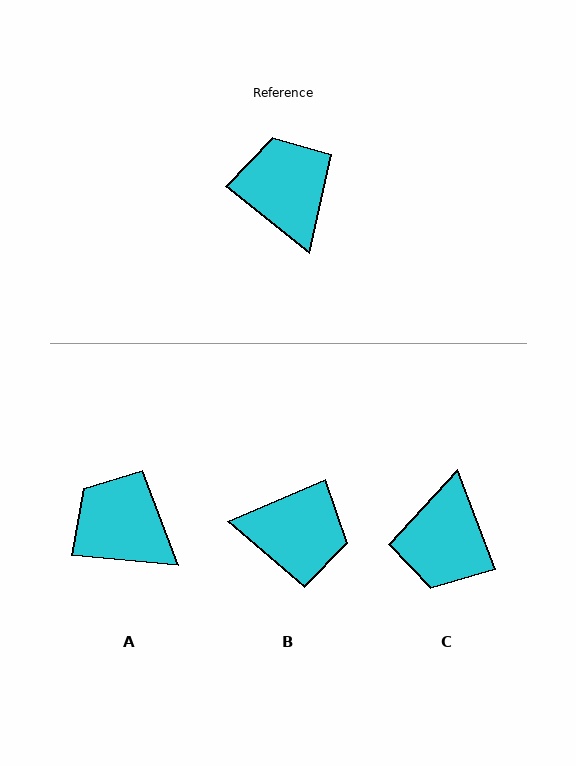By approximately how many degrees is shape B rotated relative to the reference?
Approximately 118 degrees clockwise.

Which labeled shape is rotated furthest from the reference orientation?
C, about 150 degrees away.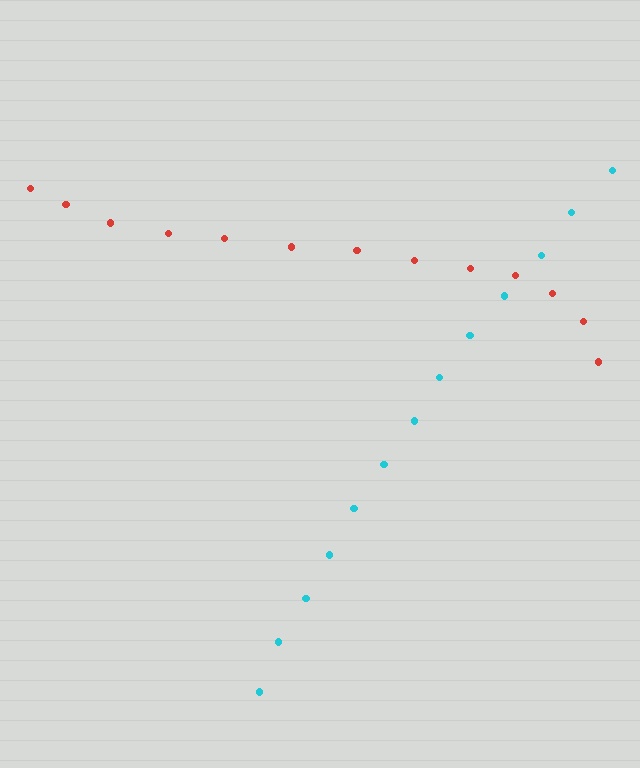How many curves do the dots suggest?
There are 2 distinct paths.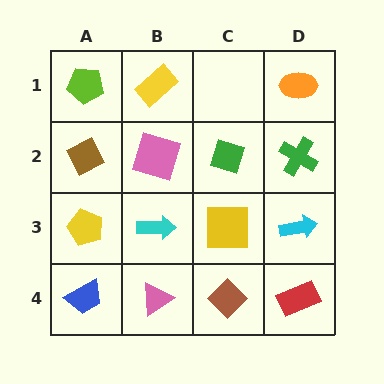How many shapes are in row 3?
4 shapes.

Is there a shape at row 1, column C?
No, that cell is empty.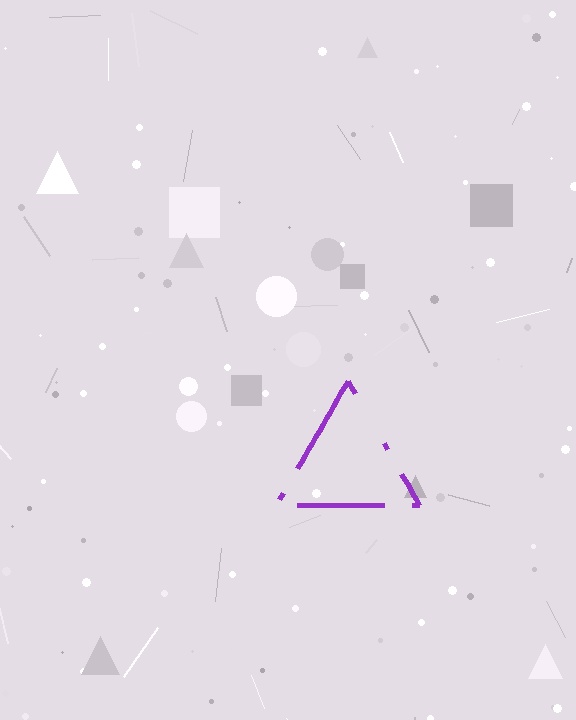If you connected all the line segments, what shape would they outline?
They would outline a triangle.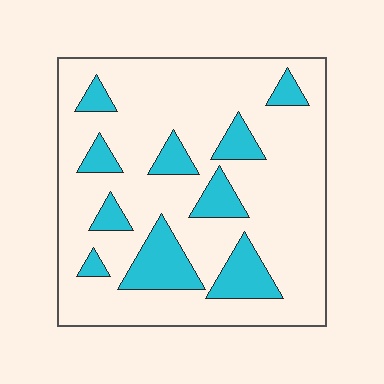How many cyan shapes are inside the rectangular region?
10.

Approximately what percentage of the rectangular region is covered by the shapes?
Approximately 20%.